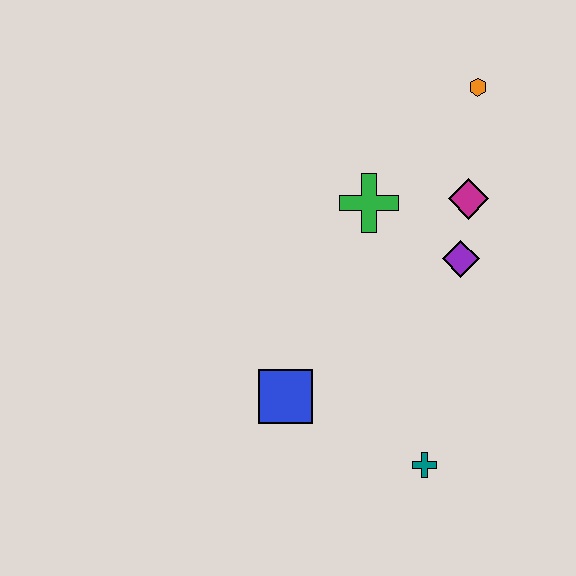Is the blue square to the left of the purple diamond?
Yes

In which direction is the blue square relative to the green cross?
The blue square is below the green cross.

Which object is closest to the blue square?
The teal cross is closest to the blue square.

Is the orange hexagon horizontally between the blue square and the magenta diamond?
No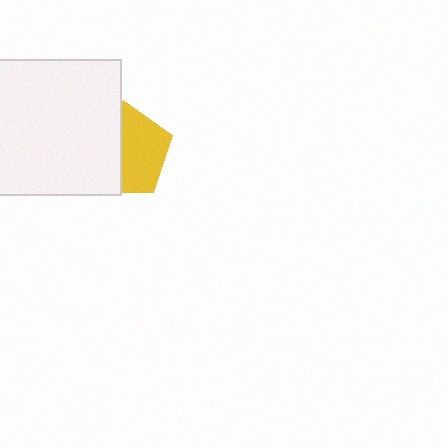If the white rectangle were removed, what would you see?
You would see the complete yellow pentagon.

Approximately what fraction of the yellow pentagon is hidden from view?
Roughly 46% of the yellow pentagon is hidden behind the white rectangle.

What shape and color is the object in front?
The object in front is a white rectangle.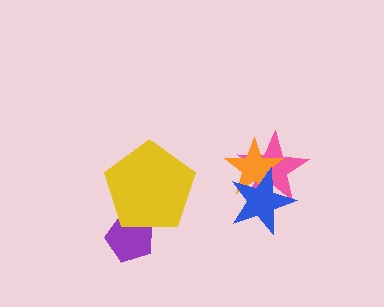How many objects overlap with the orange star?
2 objects overlap with the orange star.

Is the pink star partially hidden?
Yes, it is partially covered by another shape.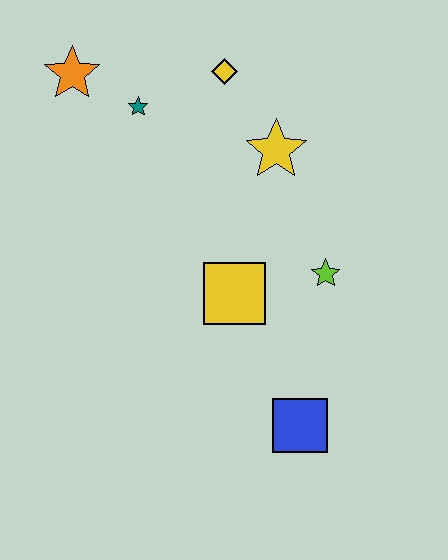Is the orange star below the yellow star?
No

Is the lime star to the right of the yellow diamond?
Yes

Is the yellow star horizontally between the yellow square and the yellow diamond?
No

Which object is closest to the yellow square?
The lime star is closest to the yellow square.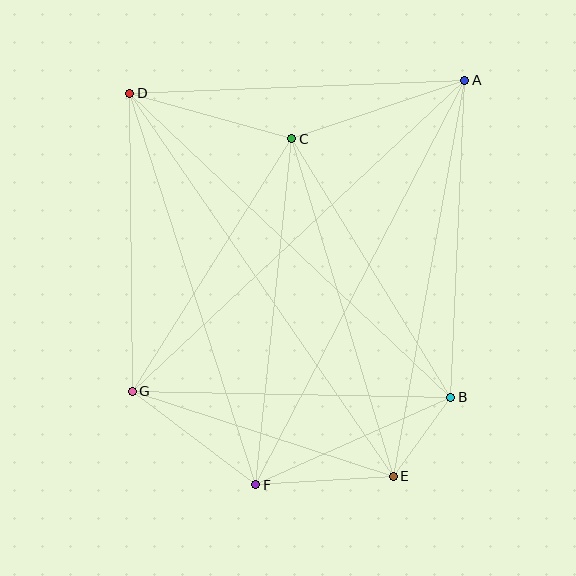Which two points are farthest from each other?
Points D and E are farthest from each other.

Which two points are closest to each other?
Points B and E are closest to each other.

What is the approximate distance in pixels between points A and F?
The distance between A and F is approximately 456 pixels.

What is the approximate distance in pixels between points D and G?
The distance between D and G is approximately 298 pixels.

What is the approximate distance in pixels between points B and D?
The distance between B and D is approximately 443 pixels.